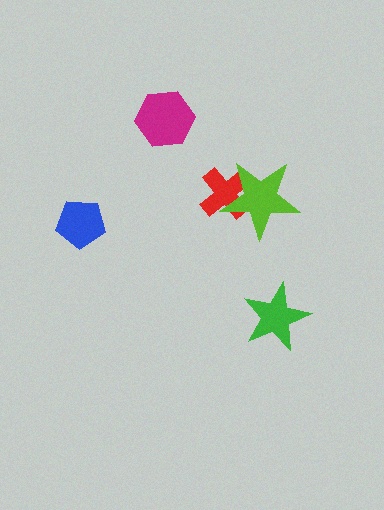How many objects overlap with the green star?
0 objects overlap with the green star.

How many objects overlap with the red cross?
1 object overlaps with the red cross.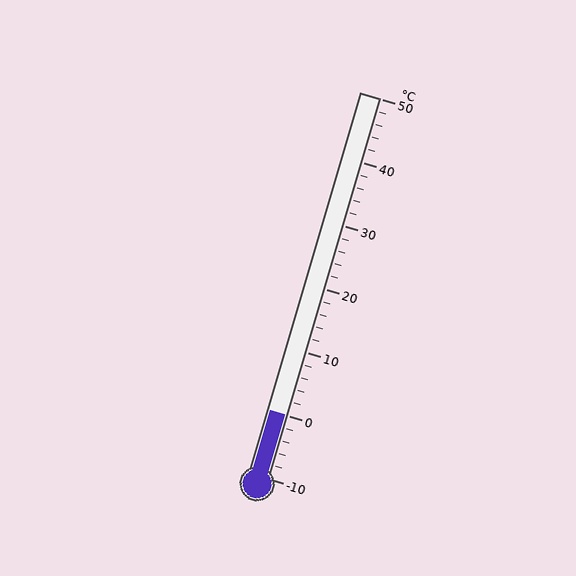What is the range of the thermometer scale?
The thermometer scale ranges from -10°C to 50°C.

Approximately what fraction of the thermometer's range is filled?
The thermometer is filled to approximately 15% of its range.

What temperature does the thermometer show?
The thermometer shows approximately 0°C.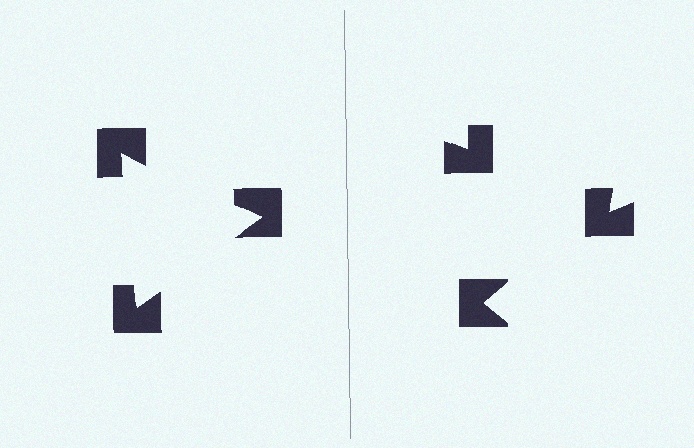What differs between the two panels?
The notched squares are positioned identically on both sides; only the wedge orientations differ. On the left they align to a triangle; on the right they are misaligned.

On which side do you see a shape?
An illusory triangle appears on the left side. On the right side the wedge cuts are rotated, so no coherent shape forms.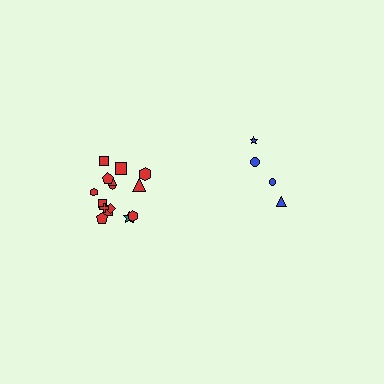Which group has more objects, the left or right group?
The left group.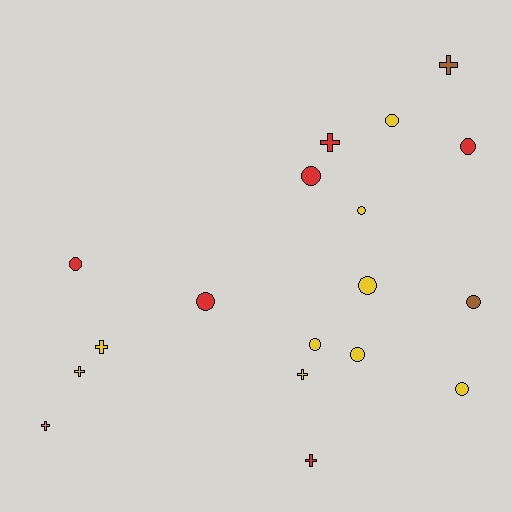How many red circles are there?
There are 4 red circles.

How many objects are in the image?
There are 18 objects.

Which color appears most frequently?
Yellow, with 9 objects.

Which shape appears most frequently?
Circle, with 11 objects.